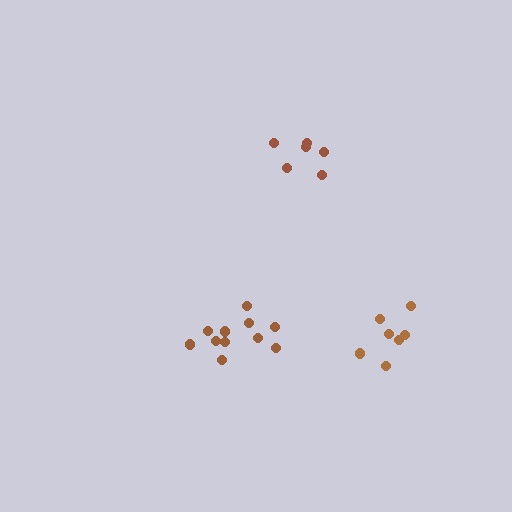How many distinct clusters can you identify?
There are 3 distinct clusters.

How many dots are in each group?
Group 1: 6 dots, Group 2: 7 dots, Group 3: 11 dots (24 total).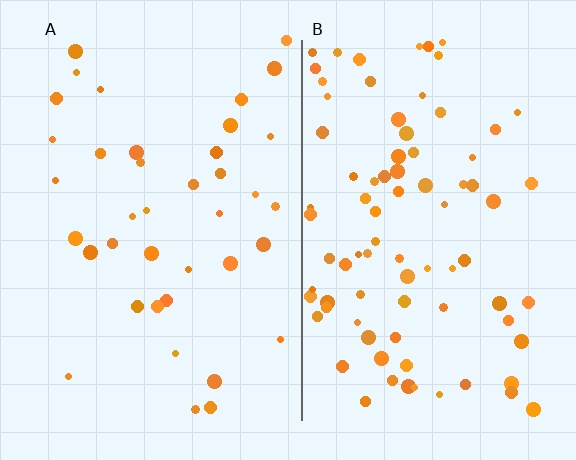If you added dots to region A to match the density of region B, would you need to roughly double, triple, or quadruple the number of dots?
Approximately double.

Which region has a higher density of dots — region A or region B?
B (the right).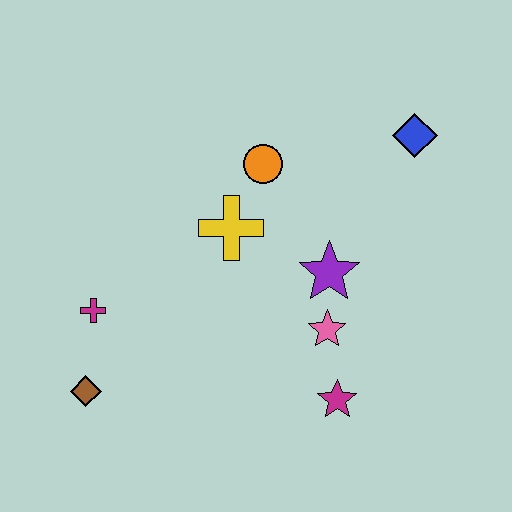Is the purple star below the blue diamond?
Yes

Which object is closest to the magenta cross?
The brown diamond is closest to the magenta cross.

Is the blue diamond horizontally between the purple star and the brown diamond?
No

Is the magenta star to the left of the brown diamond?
No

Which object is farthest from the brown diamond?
The blue diamond is farthest from the brown diamond.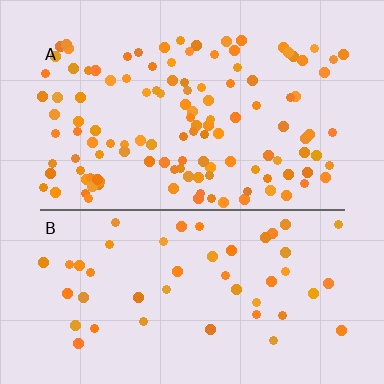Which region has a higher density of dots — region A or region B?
A (the top).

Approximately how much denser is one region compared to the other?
Approximately 2.6× — region A over region B.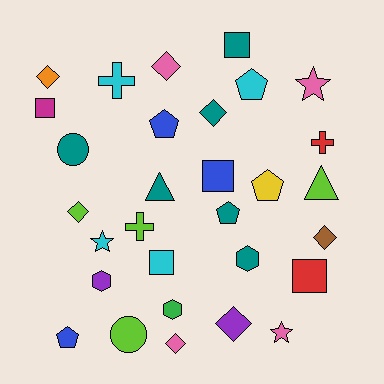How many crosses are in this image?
There are 3 crosses.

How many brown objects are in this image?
There is 1 brown object.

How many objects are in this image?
There are 30 objects.